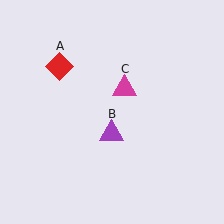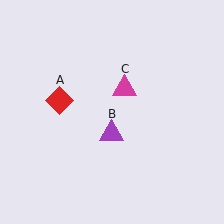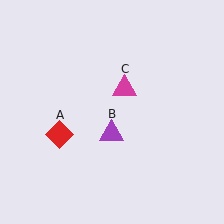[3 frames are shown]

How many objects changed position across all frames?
1 object changed position: red diamond (object A).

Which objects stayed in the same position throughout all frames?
Purple triangle (object B) and magenta triangle (object C) remained stationary.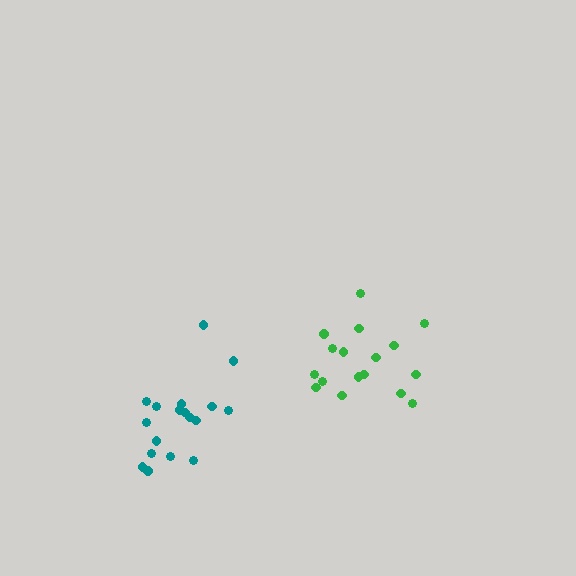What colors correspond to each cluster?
The clusters are colored: green, teal.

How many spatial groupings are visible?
There are 2 spatial groupings.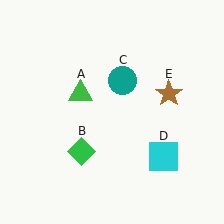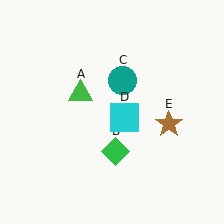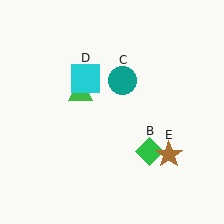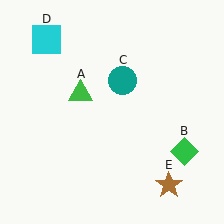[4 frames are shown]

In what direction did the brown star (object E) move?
The brown star (object E) moved down.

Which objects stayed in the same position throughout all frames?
Green triangle (object A) and teal circle (object C) remained stationary.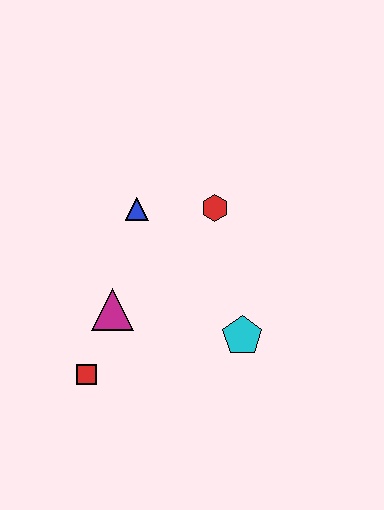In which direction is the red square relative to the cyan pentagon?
The red square is to the left of the cyan pentagon.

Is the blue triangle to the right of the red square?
Yes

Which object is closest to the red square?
The magenta triangle is closest to the red square.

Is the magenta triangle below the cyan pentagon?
No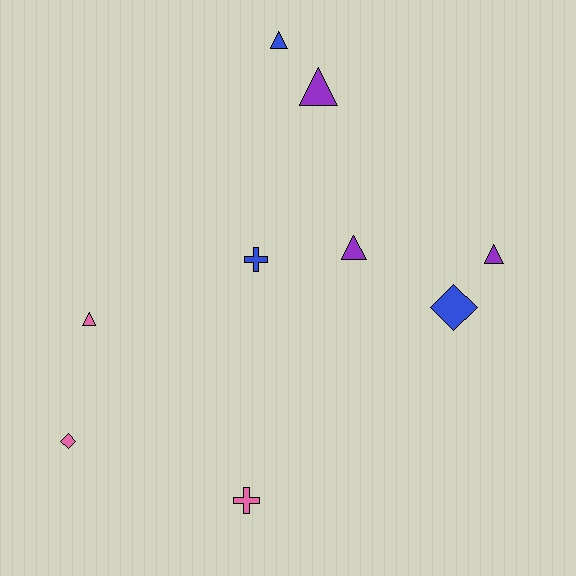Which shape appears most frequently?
Triangle, with 5 objects.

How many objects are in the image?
There are 9 objects.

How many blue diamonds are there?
There is 1 blue diamond.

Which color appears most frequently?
Pink, with 3 objects.